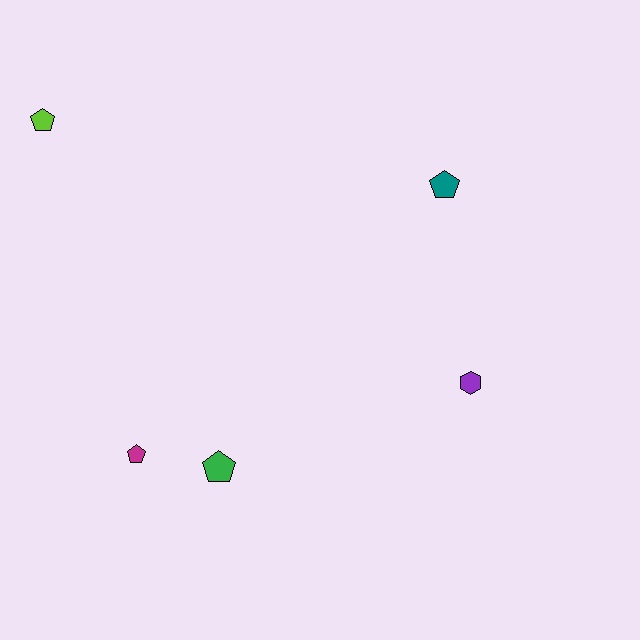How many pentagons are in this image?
There are 4 pentagons.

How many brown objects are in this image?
There are no brown objects.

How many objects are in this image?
There are 5 objects.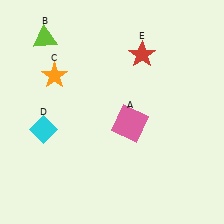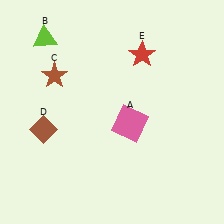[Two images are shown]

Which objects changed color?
C changed from orange to brown. D changed from cyan to brown.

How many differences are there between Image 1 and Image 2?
There are 2 differences between the two images.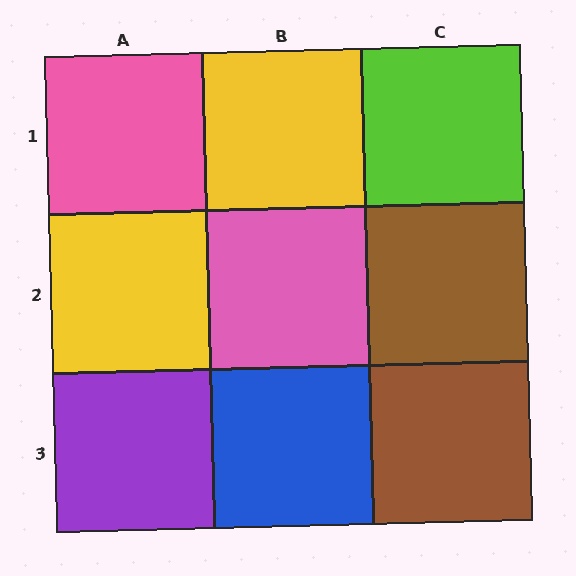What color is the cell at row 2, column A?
Yellow.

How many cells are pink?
2 cells are pink.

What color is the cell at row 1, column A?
Pink.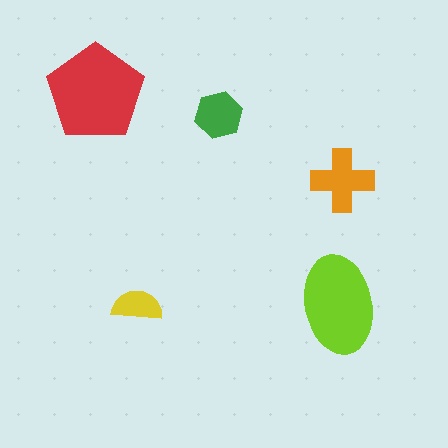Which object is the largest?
The red pentagon.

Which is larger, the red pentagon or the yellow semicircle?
The red pentagon.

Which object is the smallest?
The yellow semicircle.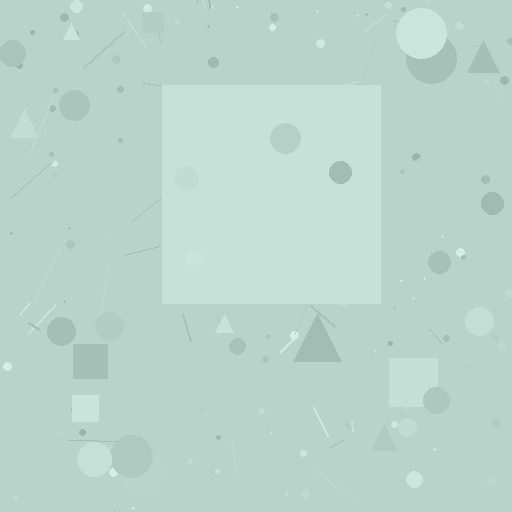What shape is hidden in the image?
A square is hidden in the image.